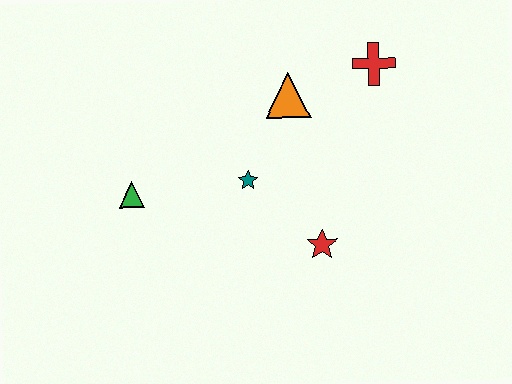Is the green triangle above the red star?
Yes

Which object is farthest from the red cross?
The green triangle is farthest from the red cross.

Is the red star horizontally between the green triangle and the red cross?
Yes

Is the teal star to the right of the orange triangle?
No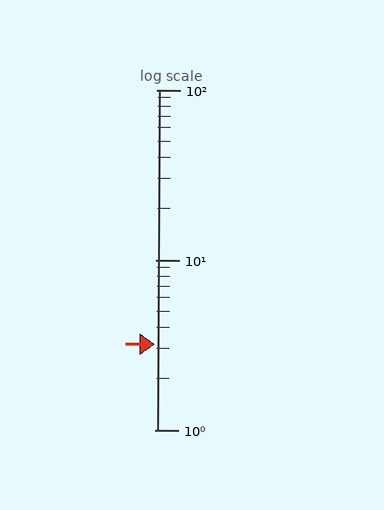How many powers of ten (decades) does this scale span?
The scale spans 2 decades, from 1 to 100.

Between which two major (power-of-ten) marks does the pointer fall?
The pointer is between 1 and 10.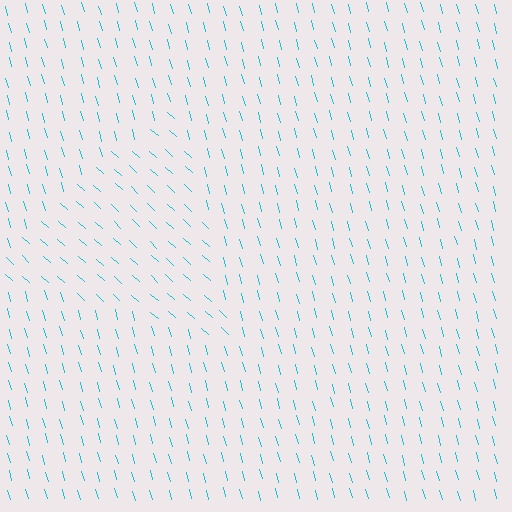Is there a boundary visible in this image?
Yes, there is a texture boundary formed by a change in line orientation.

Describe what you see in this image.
The image is filled with small cyan line segments. A triangle region in the image has lines oriented differently from the surrounding lines, creating a visible texture boundary.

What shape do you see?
I see a triangle.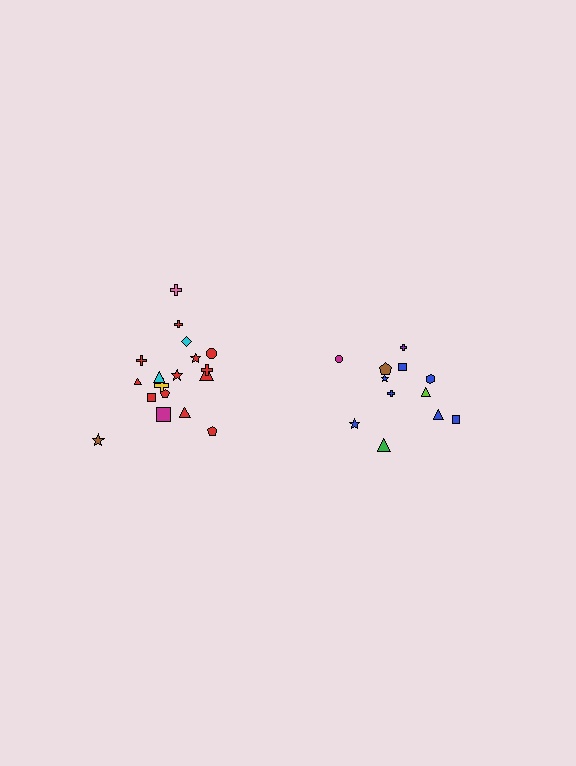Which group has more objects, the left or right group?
The left group.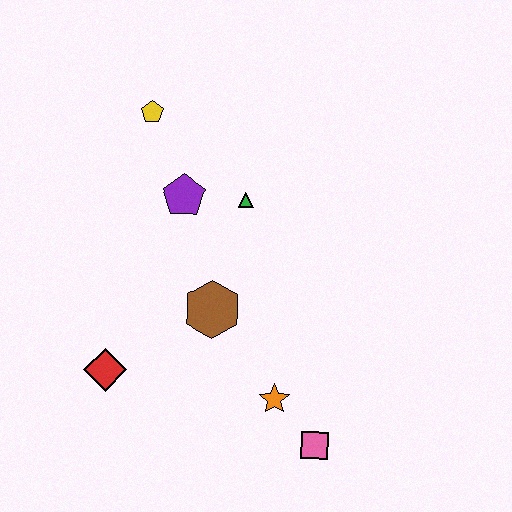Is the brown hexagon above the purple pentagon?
No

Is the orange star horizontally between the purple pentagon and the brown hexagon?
No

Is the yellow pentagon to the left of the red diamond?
No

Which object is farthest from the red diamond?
The yellow pentagon is farthest from the red diamond.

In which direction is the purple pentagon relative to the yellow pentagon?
The purple pentagon is below the yellow pentagon.